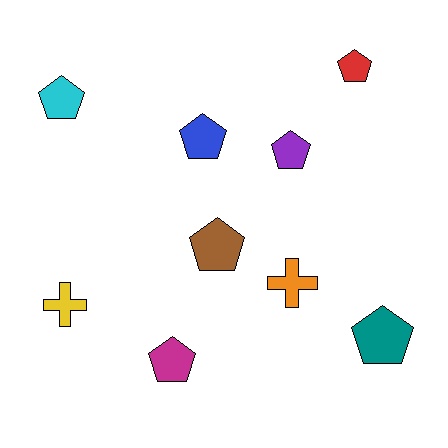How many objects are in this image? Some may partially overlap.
There are 9 objects.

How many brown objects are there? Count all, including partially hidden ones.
There is 1 brown object.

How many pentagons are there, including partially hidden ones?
There are 7 pentagons.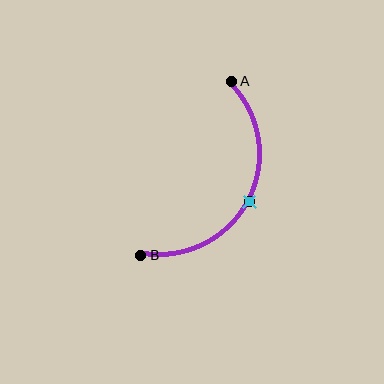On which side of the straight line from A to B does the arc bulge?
The arc bulges to the right of the straight line connecting A and B.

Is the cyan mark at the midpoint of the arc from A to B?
Yes. The cyan mark lies on the arc at equal arc-length from both A and B — it is the arc midpoint.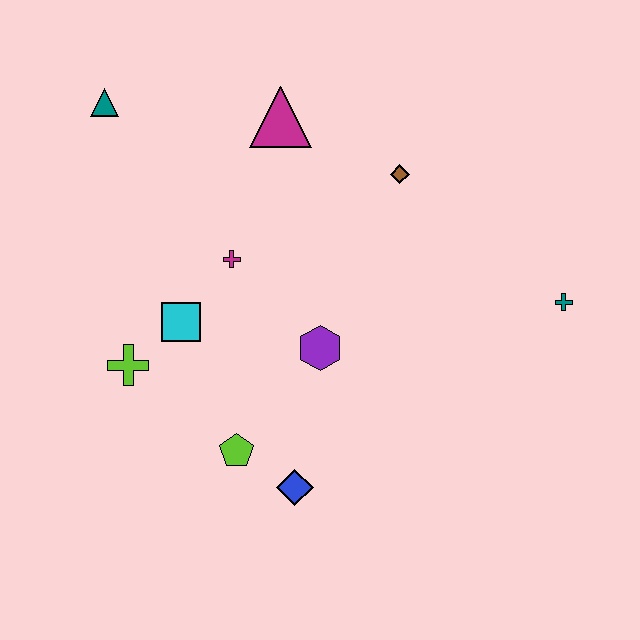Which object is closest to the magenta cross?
The cyan square is closest to the magenta cross.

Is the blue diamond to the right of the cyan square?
Yes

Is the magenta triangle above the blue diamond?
Yes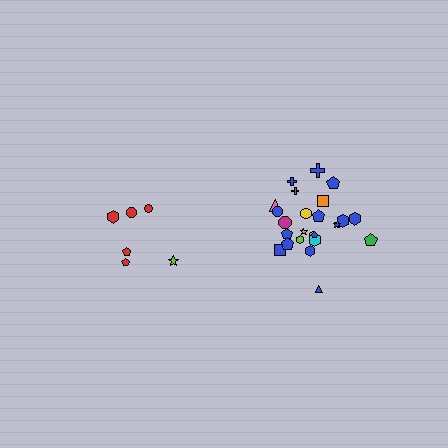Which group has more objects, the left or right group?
The right group.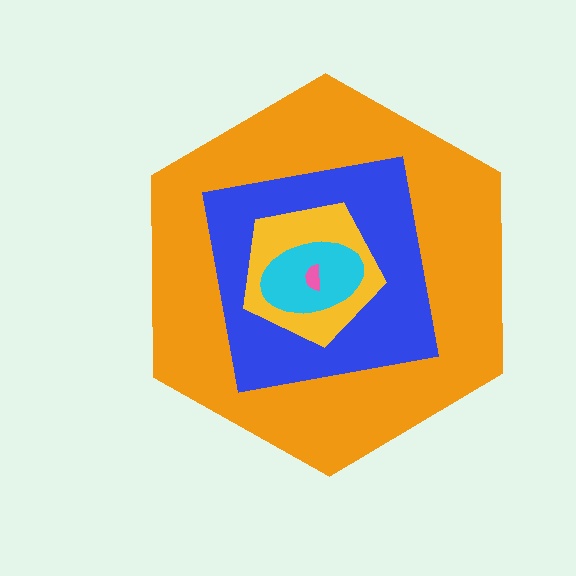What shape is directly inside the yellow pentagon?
The cyan ellipse.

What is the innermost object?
The pink semicircle.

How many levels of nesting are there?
5.